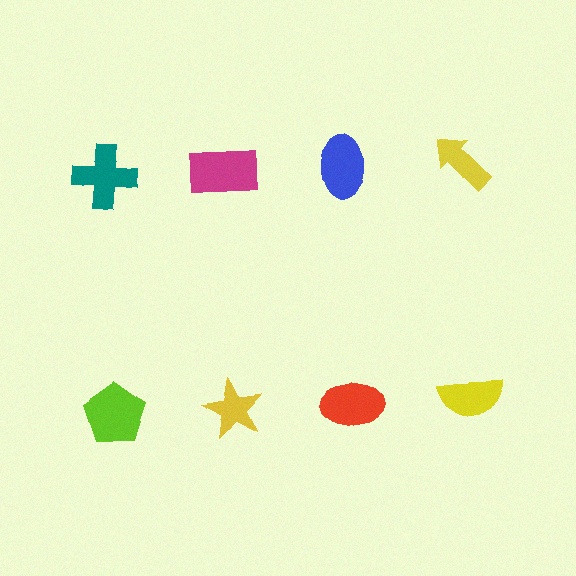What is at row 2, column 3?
A red ellipse.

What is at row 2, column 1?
A lime pentagon.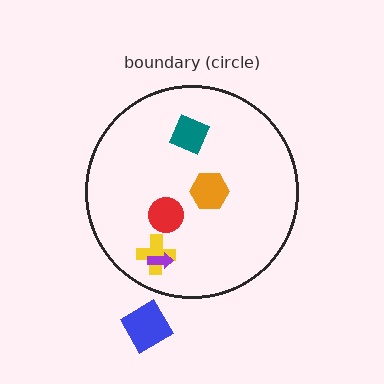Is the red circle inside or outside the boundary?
Inside.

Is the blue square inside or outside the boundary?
Outside.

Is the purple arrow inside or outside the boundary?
Inside.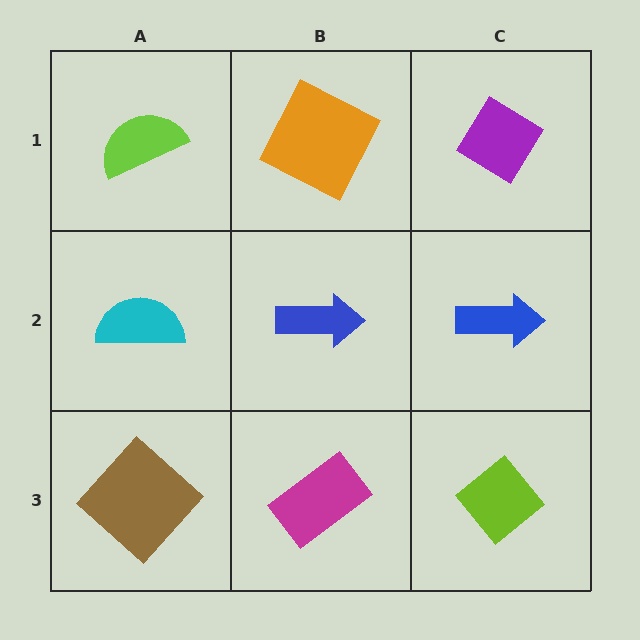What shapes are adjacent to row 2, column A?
A lime semicircle (row 1, column A), a brown diamond (row 3, column A), a blue arrow (row 2, column B).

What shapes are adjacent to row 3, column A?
A cyan semicircle (row 2, column A), a magenta rectangle (row 3, column B).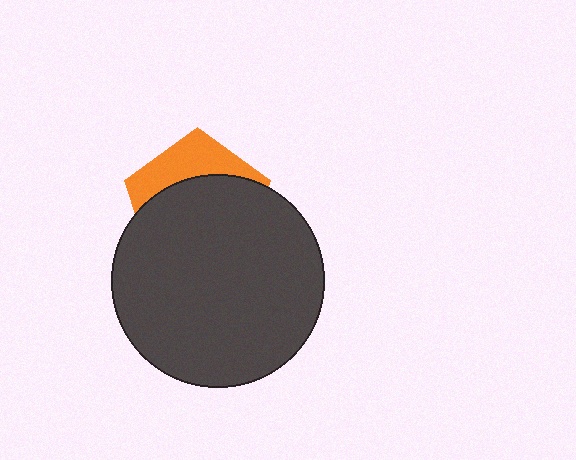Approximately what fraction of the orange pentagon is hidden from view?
Roughly 69% of the orange pentagon is hidden behind the dark gray circle.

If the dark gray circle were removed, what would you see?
You would see the complete orange pentagon.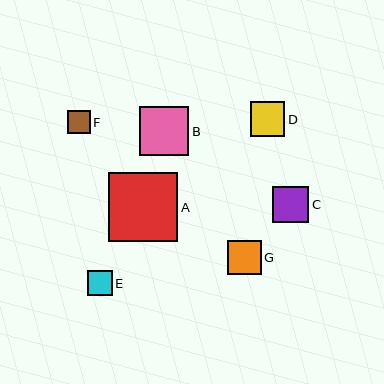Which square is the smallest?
Square F is the smallest with a size of approximately 23 pixels.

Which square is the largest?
Square A is the largest with a size of approximately 69 pixels.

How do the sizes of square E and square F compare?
Square E and square F are approximately the same size.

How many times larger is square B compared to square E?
Square B is approximately 2.0 times the size of square E.